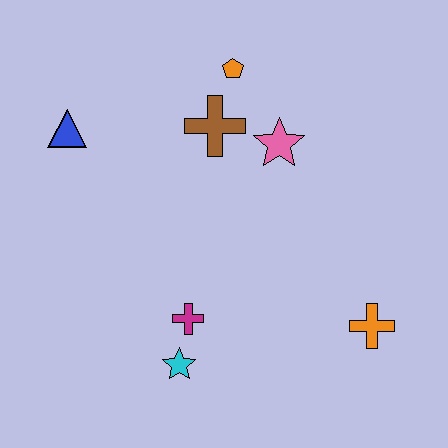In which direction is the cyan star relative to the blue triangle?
The cyan star is below the blue triangle.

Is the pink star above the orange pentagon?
No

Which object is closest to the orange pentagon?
The brown cross is closest to the orange pentagon.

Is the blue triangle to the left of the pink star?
Yes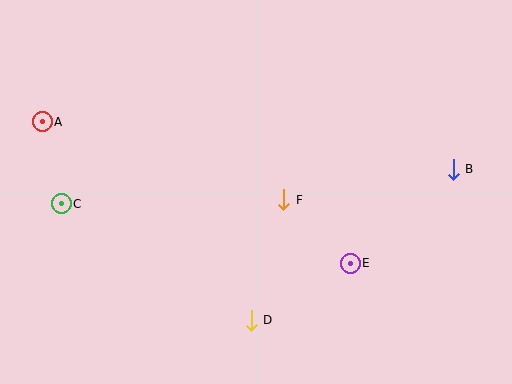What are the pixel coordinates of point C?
Point C is at (61, 204).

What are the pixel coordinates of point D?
Point D is at (251, 320).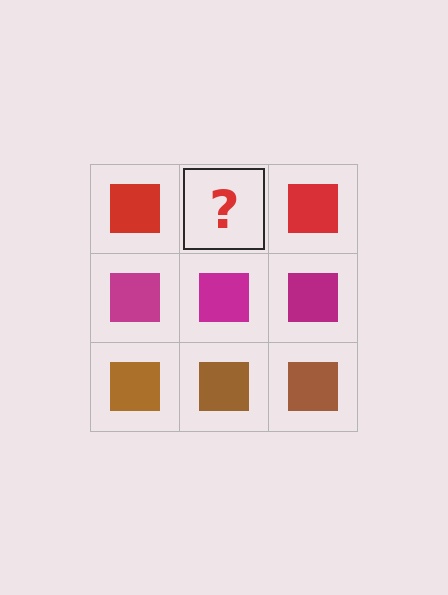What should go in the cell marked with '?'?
The missing cell should contain a red square.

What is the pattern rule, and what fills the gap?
The rule is that each row has a consistent color. The gap should be filled with a red square.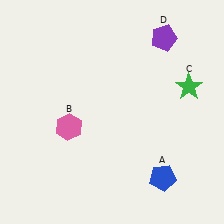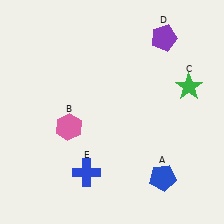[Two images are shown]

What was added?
A blue cross (E) was added in Image 2.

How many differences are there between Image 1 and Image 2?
There is 1 difference between the two images.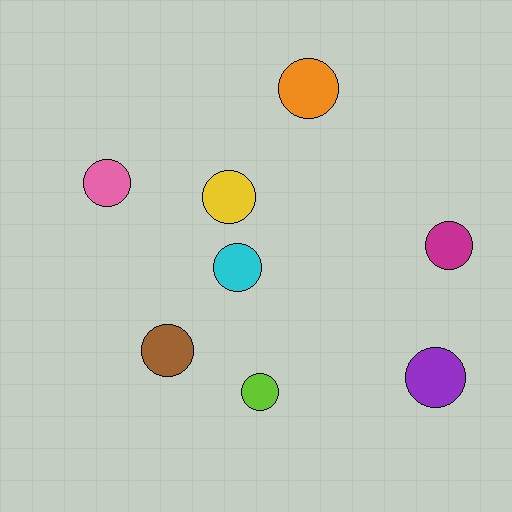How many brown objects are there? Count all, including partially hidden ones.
There is 1 brown object.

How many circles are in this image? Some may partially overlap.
There are 8 circles.